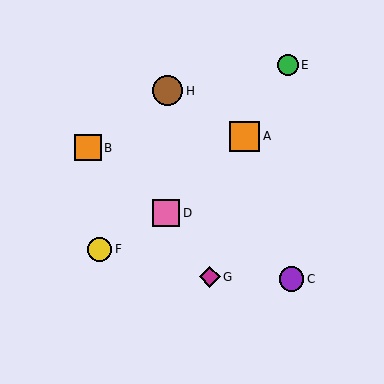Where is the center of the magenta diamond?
The center of the magenta diamond is at (210, 277).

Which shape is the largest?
The brown circle (labeled H) is the largest.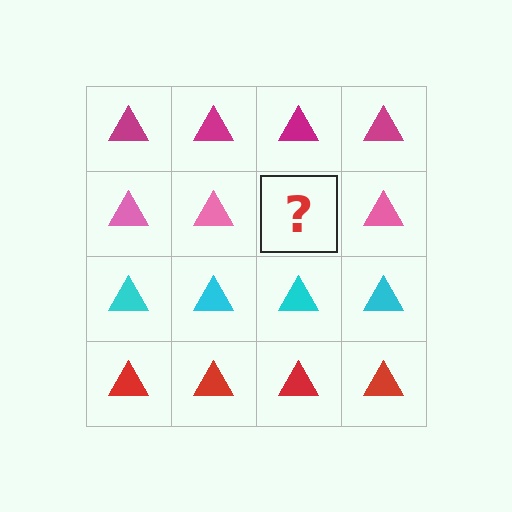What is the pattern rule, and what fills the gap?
The rule is that each row has a consistent color. The gap should be filled with a pink triangle.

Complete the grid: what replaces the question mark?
The question mark should be replaced with a pink triangle.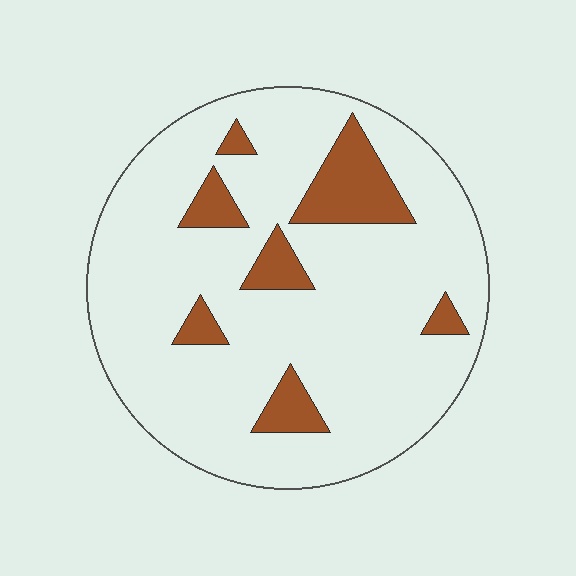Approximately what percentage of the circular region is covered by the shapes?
Approximately 15%.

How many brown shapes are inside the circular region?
7.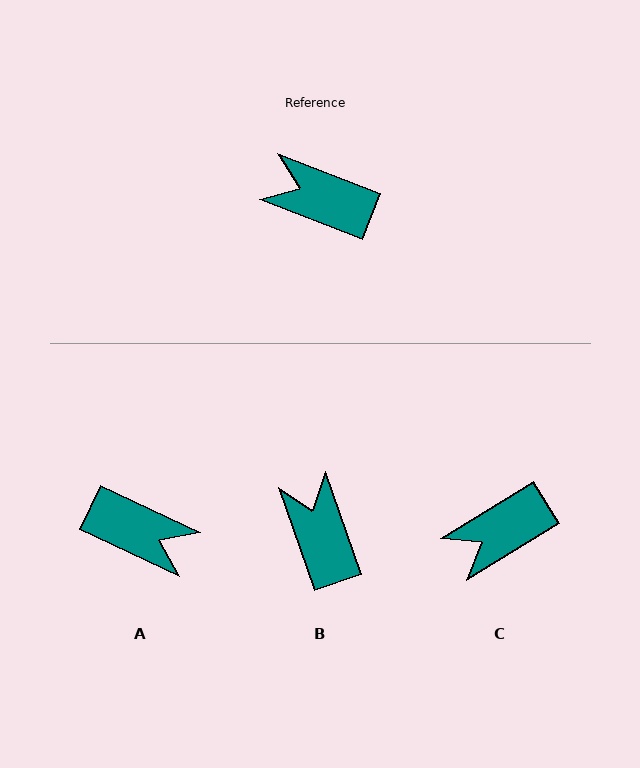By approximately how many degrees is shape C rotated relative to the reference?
Approximately 53 degrees counter-clockwise.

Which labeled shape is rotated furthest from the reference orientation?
A, about 176 degrees away.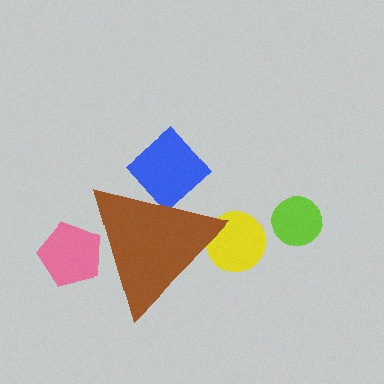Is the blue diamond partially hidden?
Yes, the blue diamond is partially hidden behind the brown triangle.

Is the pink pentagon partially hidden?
Yes, the pink pentagon is partially hidden behind the brown triangle.